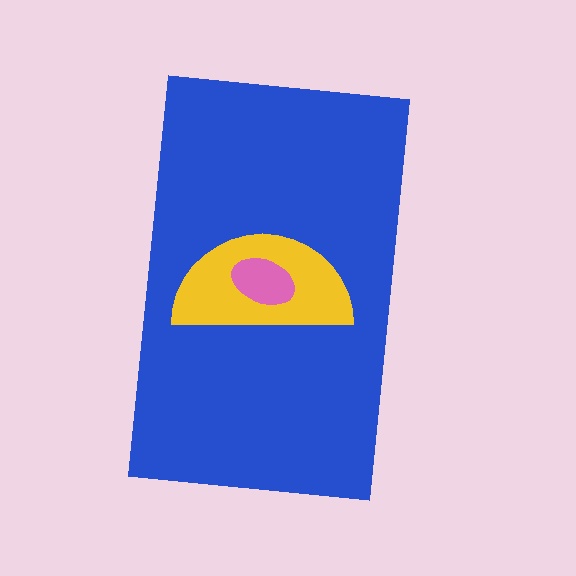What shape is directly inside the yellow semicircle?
The pink ellipse.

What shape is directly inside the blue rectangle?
The yellow semicircle.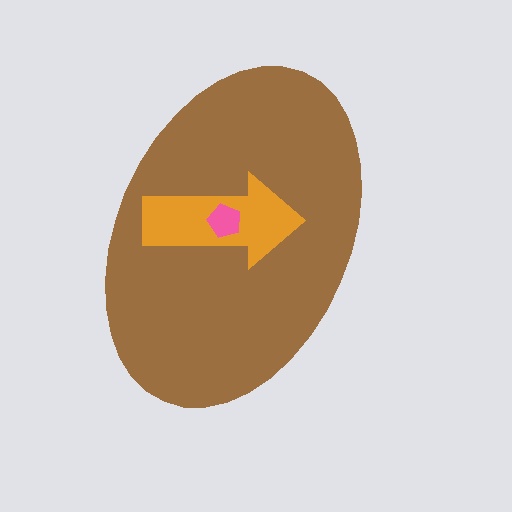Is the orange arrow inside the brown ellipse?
Yes.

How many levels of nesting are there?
3.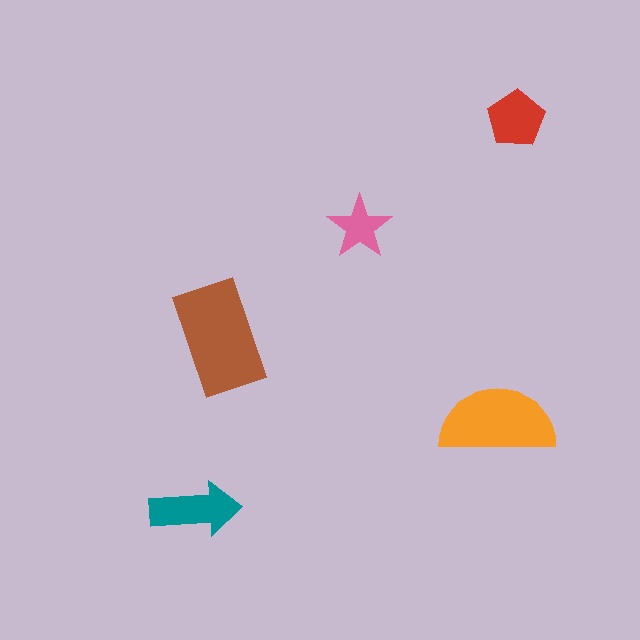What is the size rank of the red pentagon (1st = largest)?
4th.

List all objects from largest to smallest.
The brown rectangle, the orange semicircle, the teal arrow, the red pentagon, the pink star.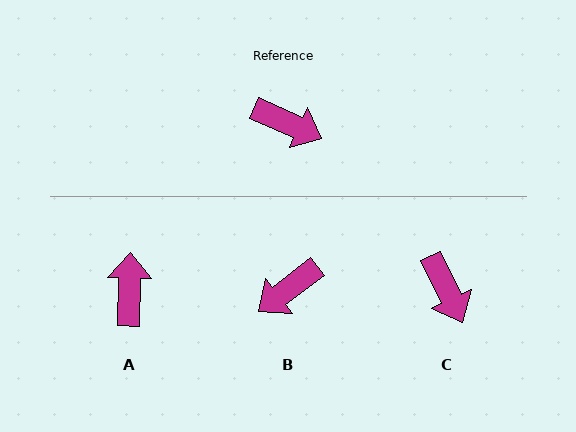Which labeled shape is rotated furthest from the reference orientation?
B, about 119 degrees away.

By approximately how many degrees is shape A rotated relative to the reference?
Approximately 112 degrees counter-clockwise.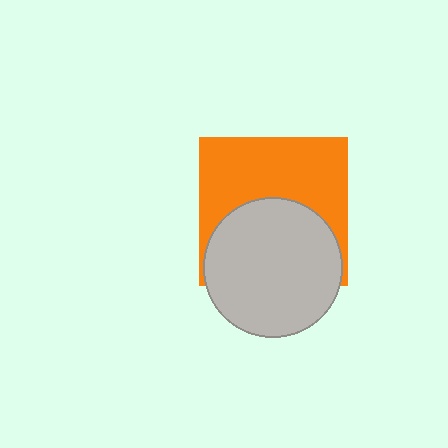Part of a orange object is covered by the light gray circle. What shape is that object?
It is a square.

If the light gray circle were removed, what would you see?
You would see the complete orange square.